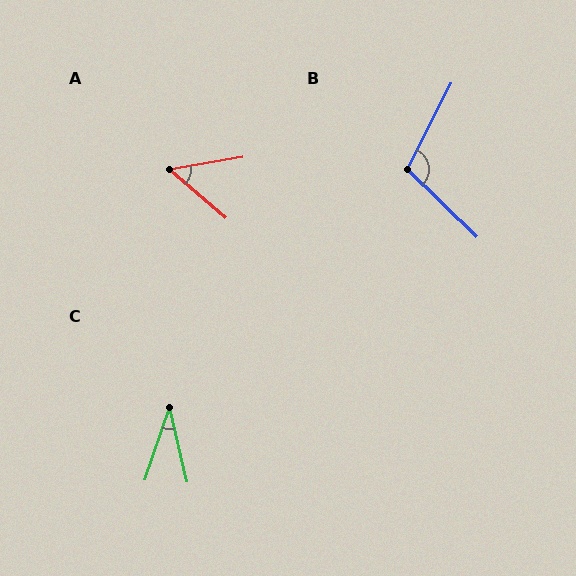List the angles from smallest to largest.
C (32°), A (50°), B (107°).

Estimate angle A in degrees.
Approximately 50 degrees.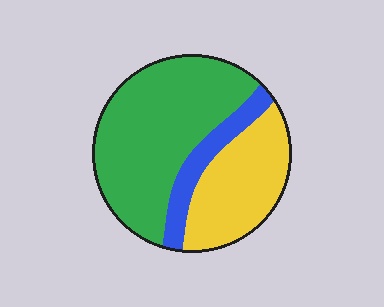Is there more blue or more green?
Green.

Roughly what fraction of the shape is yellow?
Yellow covers around 30% of the shape.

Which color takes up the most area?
Green, at roughly 55%.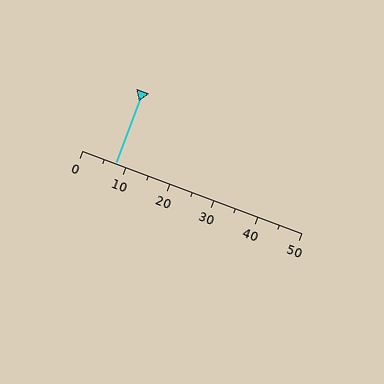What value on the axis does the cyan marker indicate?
The marker indicates approximately 7.5.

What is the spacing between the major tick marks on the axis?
The major ticks are spaced 10 apart.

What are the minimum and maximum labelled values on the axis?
The axis runs from 0 to 50.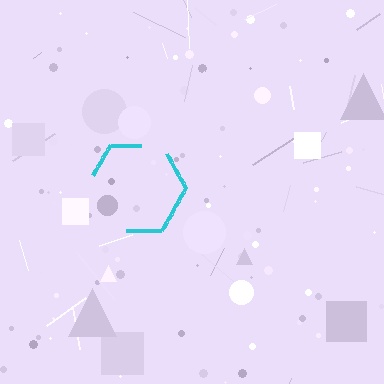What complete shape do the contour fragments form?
The contour fragments form a hexagon.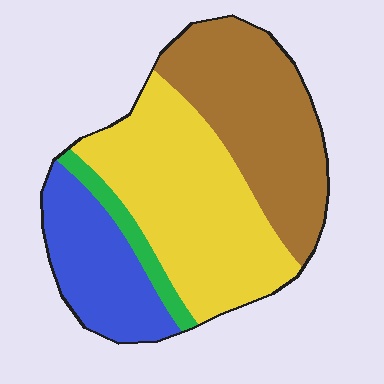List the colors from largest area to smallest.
From largest to smallest: yellow, brown, blue, green.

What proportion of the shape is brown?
Brown takes up about one third (1/3) of the shape.